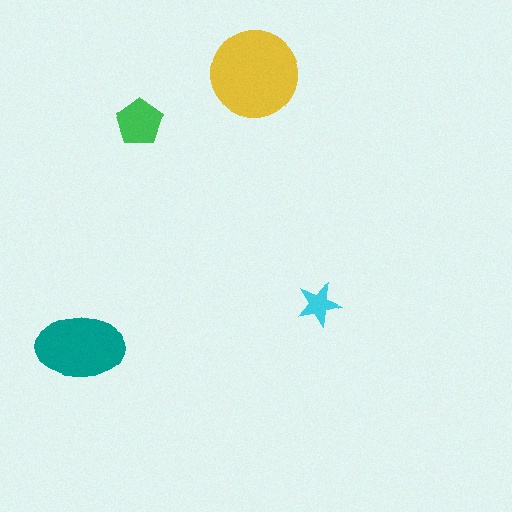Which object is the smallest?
The cyan star.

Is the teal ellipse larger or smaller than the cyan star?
Larger.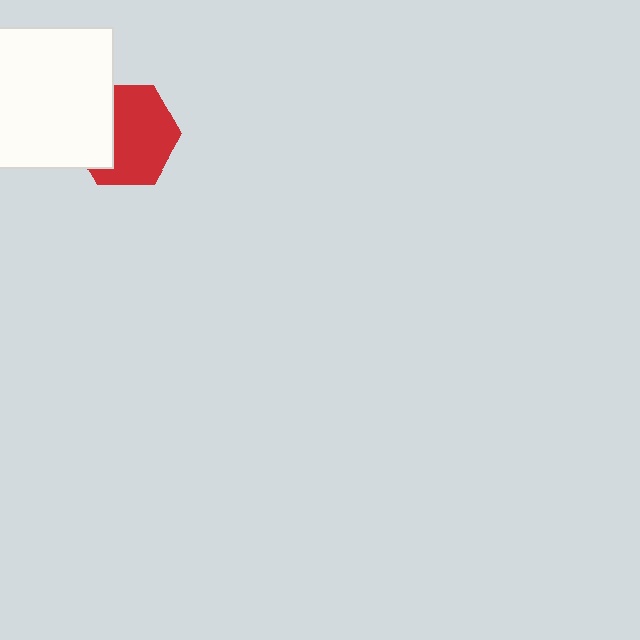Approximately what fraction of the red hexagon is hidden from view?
Roughly 34% of the red hexagon is hidden behind the white square.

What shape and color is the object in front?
The object in front is a white square.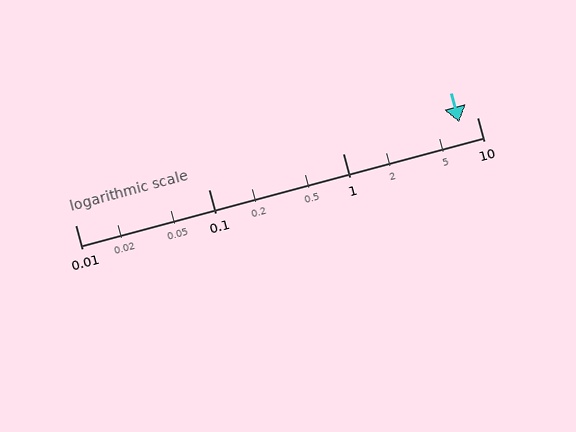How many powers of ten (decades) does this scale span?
The scale spans 3 decades, from 0.01 to 10.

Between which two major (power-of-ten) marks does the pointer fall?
The pointer is between 1 and 10.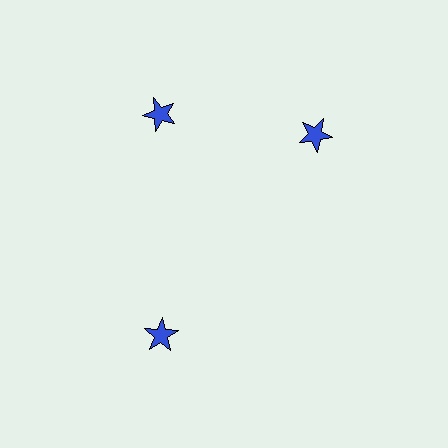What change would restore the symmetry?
The symmetry would be restored by rotating it back into even spacing with its neighbors so that all 3 stars sit at equal angles and equal distance from the center.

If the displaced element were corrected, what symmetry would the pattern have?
It would have 3-fold rotational symmetry — the pattern would map onto itself every 120 degrees.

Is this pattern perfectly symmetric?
No. The 3 blue stars are arranged in a ring, but one element near the 3 o'clock position is rotated out of alignment along the ring, breaking the 3-fold rotational symmetry.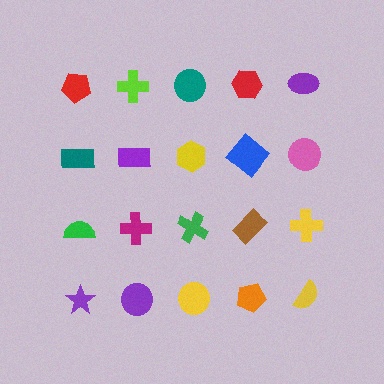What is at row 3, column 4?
A brown rectangle.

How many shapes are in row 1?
5 shapes.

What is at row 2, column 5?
A pink circle.